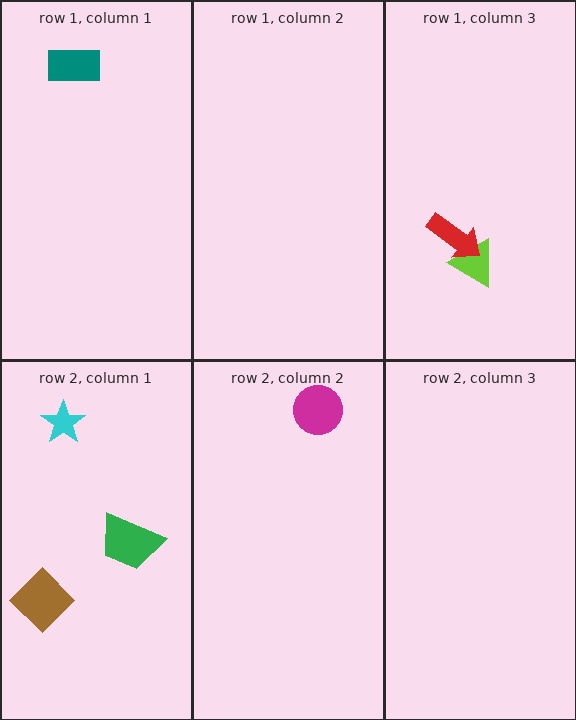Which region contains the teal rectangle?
The row 1, column 1 region.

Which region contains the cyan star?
The row 2, column 1 region.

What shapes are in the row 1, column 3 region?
The lime triangle, the red arrow.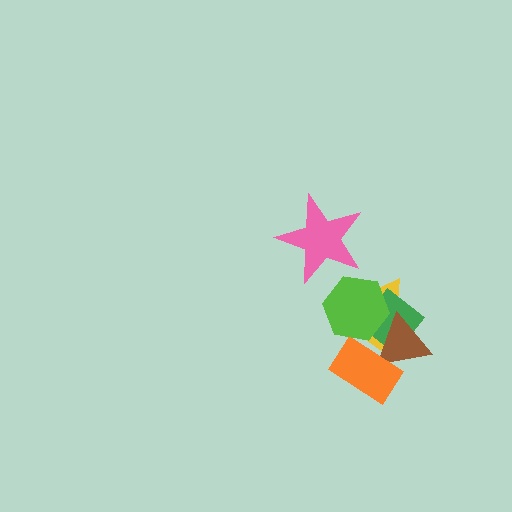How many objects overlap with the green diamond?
4 objects overlap with the green diamond.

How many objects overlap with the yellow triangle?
4 objects overlap with the yellow triangle.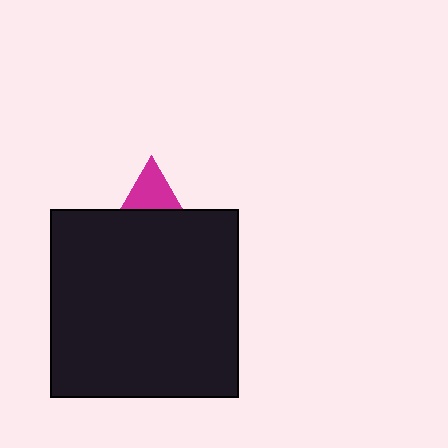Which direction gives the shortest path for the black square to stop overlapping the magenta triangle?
Moving down gives the shortest separation.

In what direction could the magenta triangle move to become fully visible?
The magenta triangle could move up. That would shift it out from behind the black square entirely.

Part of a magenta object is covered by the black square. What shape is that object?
It is a triangle.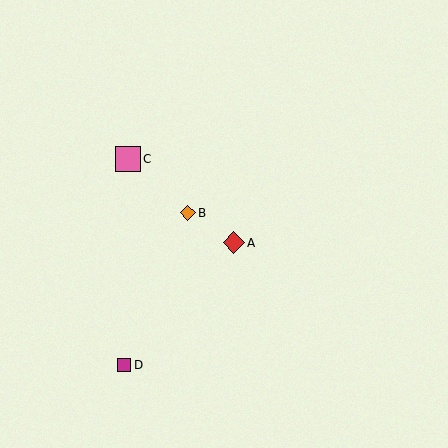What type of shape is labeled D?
Shape D is a magenta square.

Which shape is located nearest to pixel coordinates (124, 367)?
The magenta square (labeled D) at (124, 365) is nearest to that location.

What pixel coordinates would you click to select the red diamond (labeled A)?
Click at (234, 243) to select the red diamond A.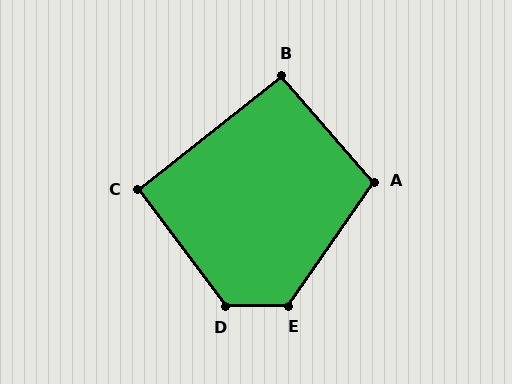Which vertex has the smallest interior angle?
C, at approximately 91 degrees.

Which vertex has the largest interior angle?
D, at approximately 127 degrees.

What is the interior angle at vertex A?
Approximately 104 degrees (obtuse).